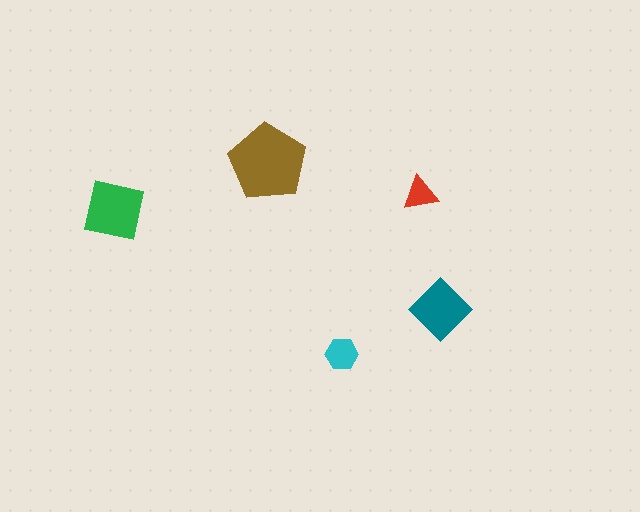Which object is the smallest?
The red triangle.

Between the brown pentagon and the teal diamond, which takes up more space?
The brown pentagon.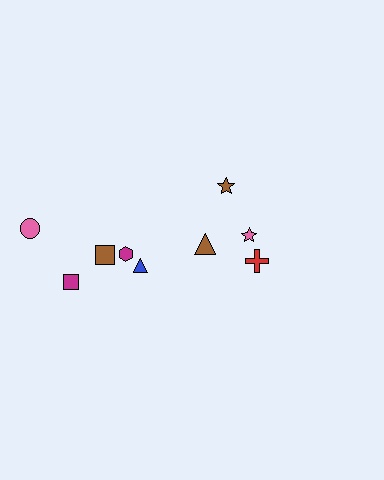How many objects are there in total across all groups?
There are 9 objects.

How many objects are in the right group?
There are 3 objects.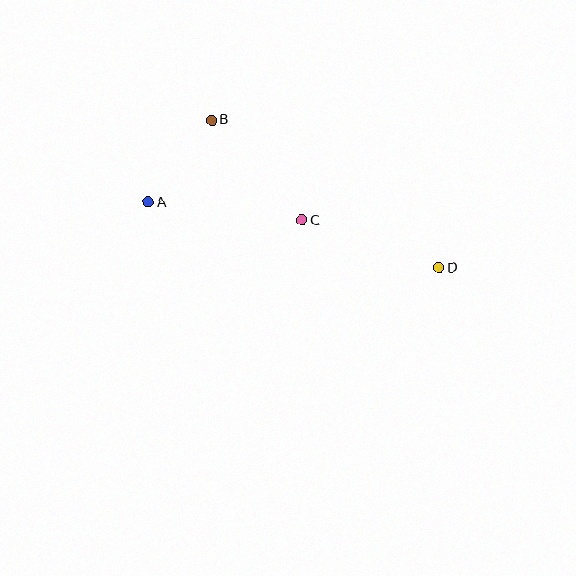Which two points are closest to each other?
Points A and B are closest to each other.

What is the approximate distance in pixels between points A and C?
The distance between A and C is approximately 155 pixels.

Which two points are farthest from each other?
Points A and D are farthest from each other.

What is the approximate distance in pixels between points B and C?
The distance between B and C is approximately 135 pixels.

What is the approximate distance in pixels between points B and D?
The distance between B and D is approximately 271 pixels.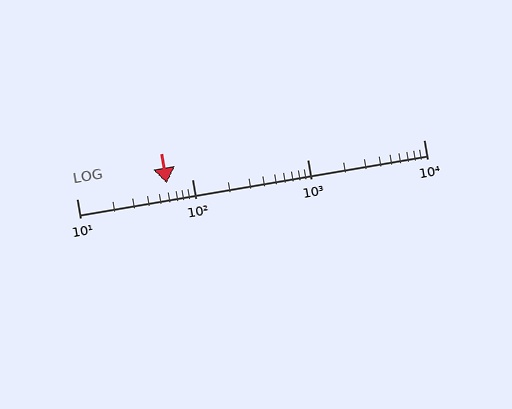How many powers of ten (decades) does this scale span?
The scale spans 3 decades, from 10 to 10000.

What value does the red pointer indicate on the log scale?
The pointer indicates approximately 60.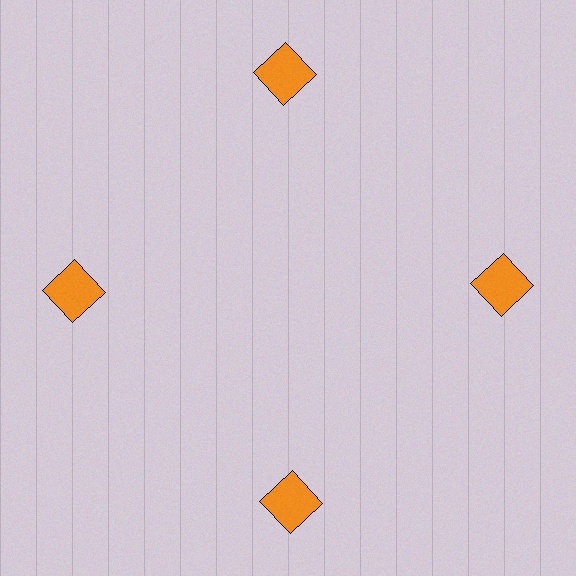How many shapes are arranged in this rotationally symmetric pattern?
There are 4 shapes, arranged in 4 groups of 1.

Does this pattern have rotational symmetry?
Yes, this pattern has 4-fold rotational symmetry. It looks the same after rotating 90 degrees around the center.